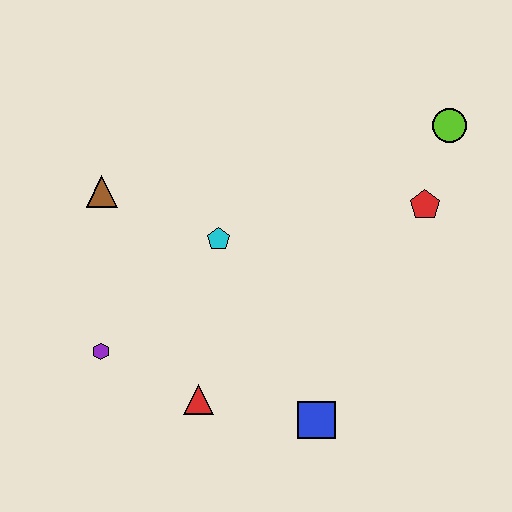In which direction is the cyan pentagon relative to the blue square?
The cyan pentagon is above the blue square.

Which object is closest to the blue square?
The red triangle is closest to the blue square.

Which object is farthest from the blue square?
The lime circle is farthest from the blue square.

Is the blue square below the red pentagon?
Yes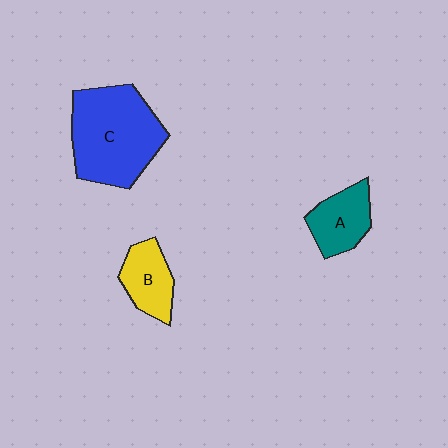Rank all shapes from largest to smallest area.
From largest to smallest: C (blue), A (teal), B (yellow).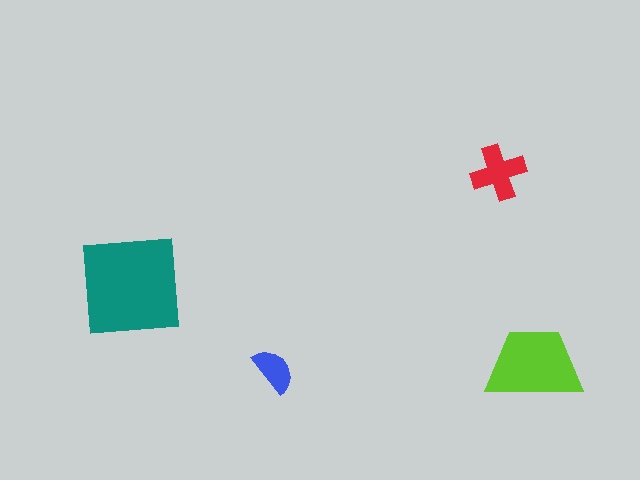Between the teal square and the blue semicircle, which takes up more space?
The teal square.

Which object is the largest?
The teal square.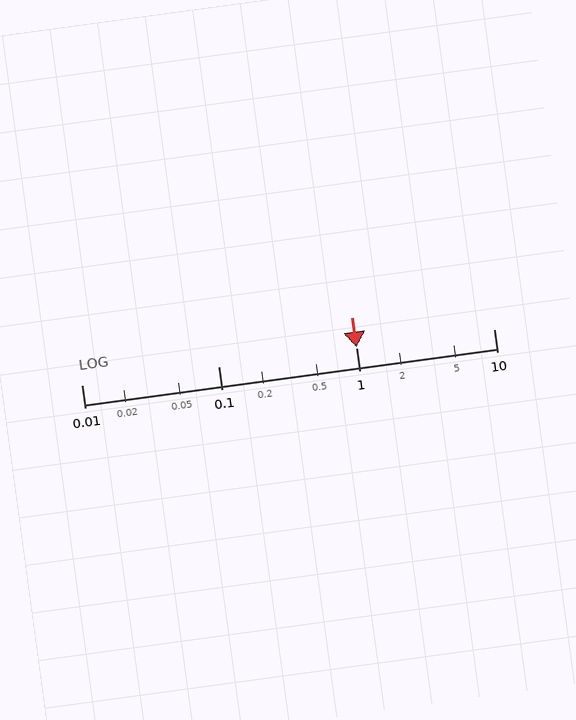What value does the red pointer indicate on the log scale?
The pointer indicates approximately 1.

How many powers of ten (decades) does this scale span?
The scale spans 3 decades, from 0.01 to 10.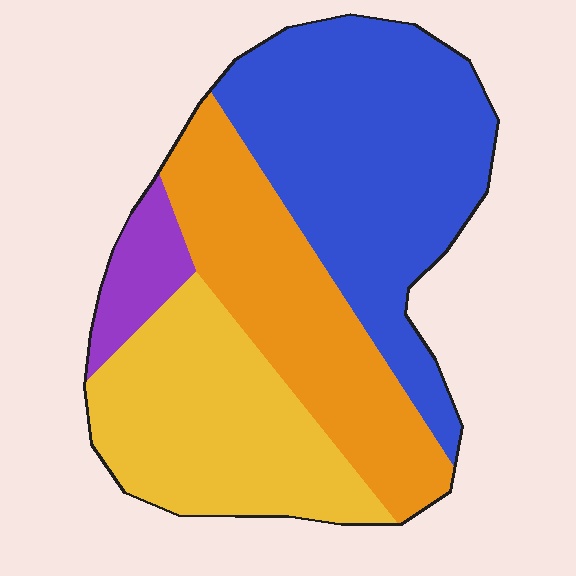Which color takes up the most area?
Blue, at roughly 40%.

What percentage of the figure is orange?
Orange takes up about one quarter (1/4) of the figure.